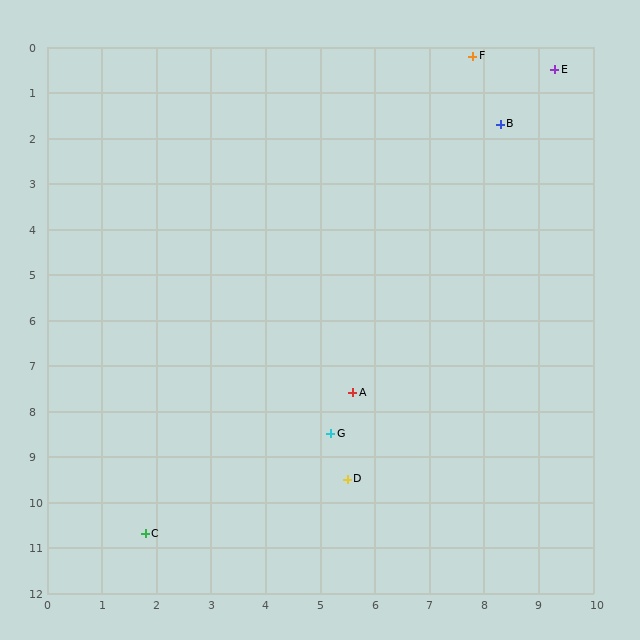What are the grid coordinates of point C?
Point C is at approximately (1.8, 10.7).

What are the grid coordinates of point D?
Point D is at approximately (5.5, 9.5).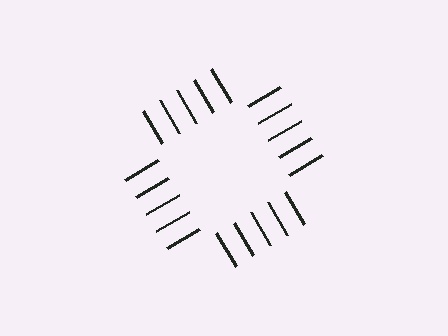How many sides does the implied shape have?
4 sides — the line-ends trace a square.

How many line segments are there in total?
20 — 5 along each of the 4 edges.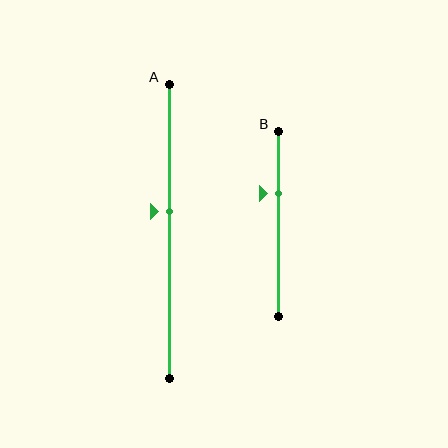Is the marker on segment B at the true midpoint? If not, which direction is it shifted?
No, the marker on segment B is shifted upward by about 16% of the segment length.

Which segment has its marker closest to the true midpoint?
Segment A has its marker closest to the true midpoint.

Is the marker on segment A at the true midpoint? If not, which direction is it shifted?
No, the marker on segment A is shifted upward by about 7% of the segment length.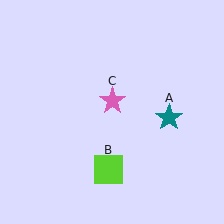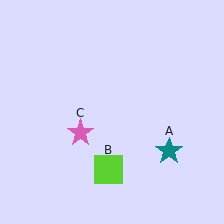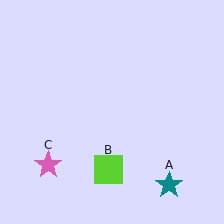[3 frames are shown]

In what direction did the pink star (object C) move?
The pink star (object C) moved down and to the left.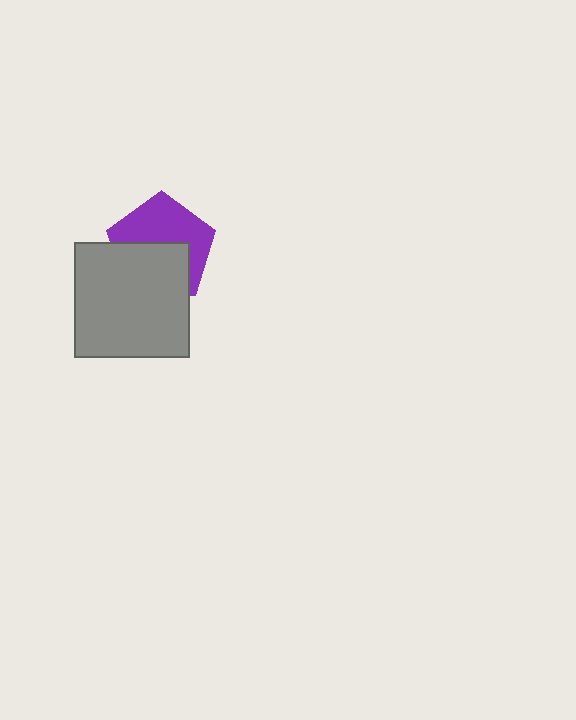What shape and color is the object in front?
The object in front is a gray square.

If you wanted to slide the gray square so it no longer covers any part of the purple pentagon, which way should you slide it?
Slide it down — that is the most direct way to separate the two shapes.